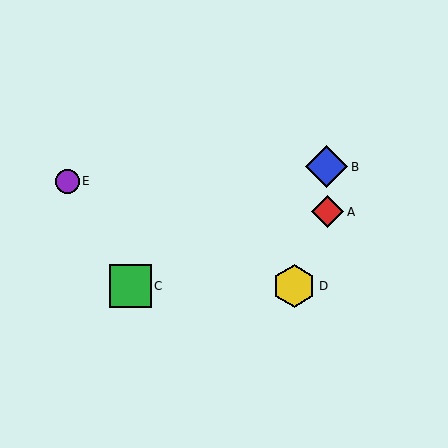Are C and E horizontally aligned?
No, C is at y≈286 and E is at y≈181.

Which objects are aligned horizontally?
Objects C, D are aligned horizontally.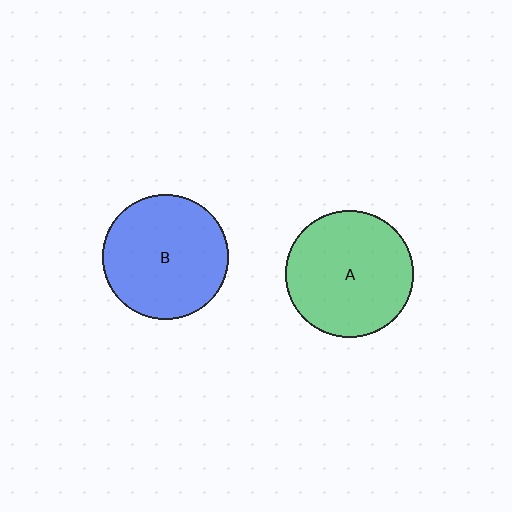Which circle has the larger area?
Circle A (green).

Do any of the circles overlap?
No, none of the circles overlap.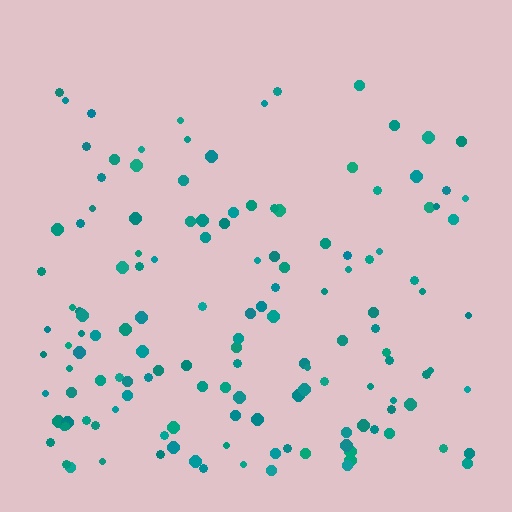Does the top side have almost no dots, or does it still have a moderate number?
Still a moderate number, just noticeably fewer than the bottom.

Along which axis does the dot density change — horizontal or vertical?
Vertical.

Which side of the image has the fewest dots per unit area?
The top.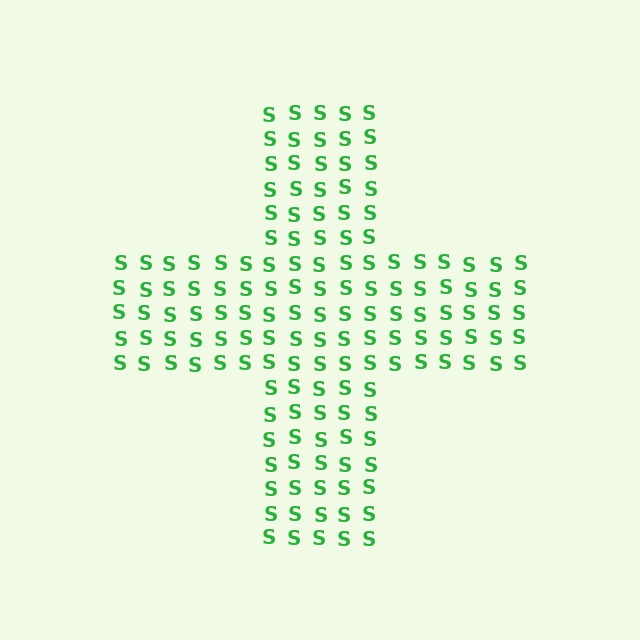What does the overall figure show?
The overall figure shows a cross.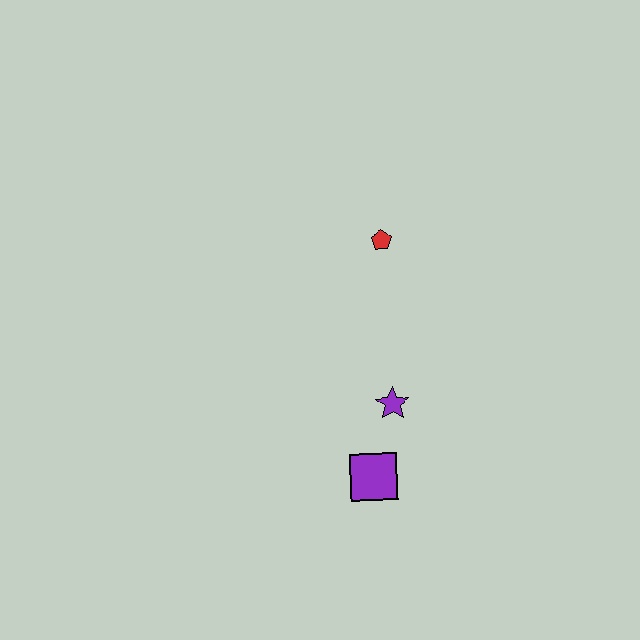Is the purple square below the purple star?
Yes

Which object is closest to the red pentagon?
The purple star is closest to the red pentagon.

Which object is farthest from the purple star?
The red pentagon is farthest from the purple star.